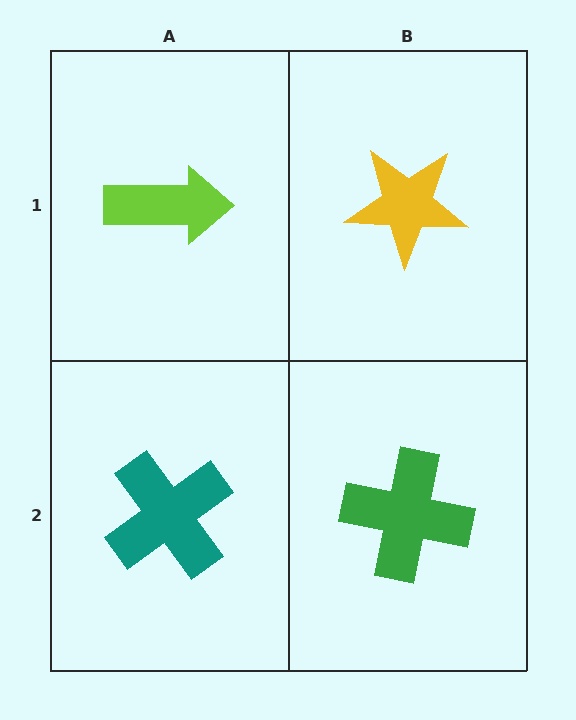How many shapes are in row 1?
2 shapes.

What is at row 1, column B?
A yellow star.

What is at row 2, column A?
A teal cross.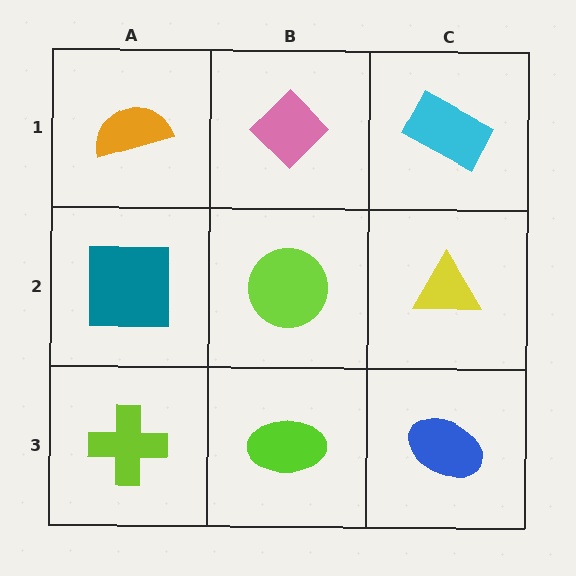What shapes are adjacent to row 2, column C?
A cyan rectangle (row 1, column C), a blue ellipse (row 3, column C), a lime circle (row 2, column B).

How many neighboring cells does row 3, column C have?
2.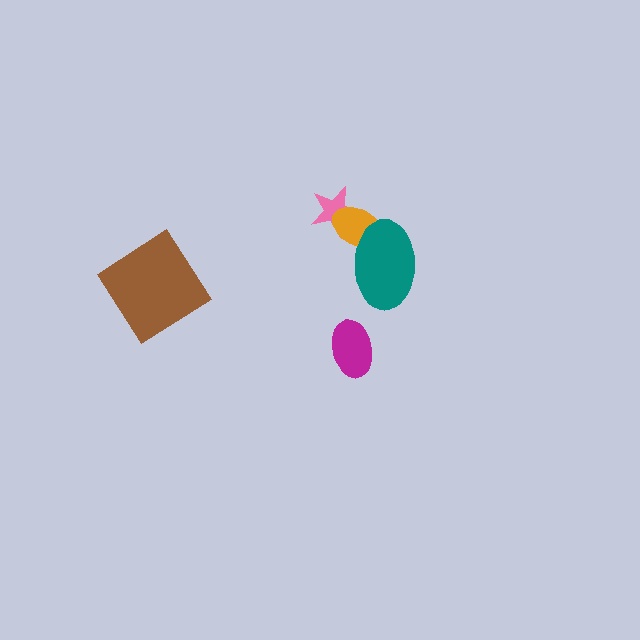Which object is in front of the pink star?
The orange ellipse is in front of the pink star.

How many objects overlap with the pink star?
1 object overlaps with the pink star.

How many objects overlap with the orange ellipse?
2 objects overlap with the orange ellipse.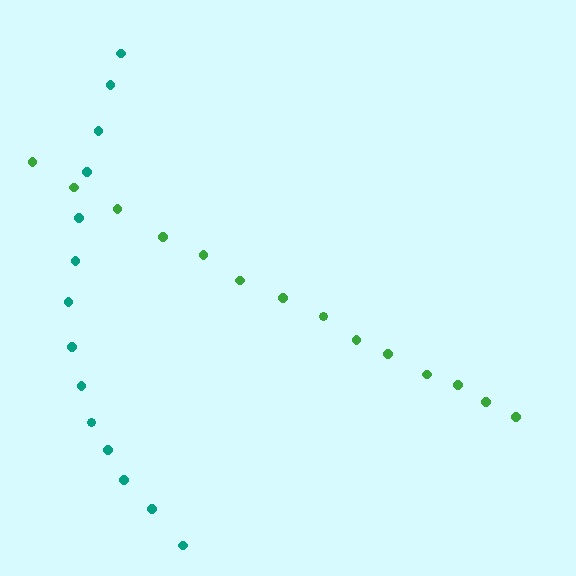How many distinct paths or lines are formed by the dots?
There are 2 distinct paths.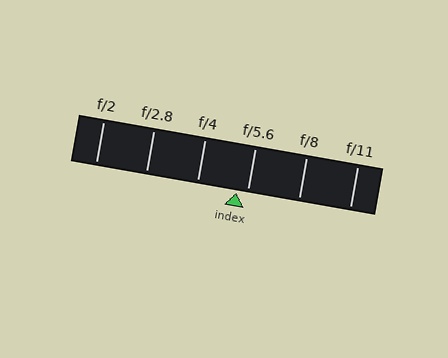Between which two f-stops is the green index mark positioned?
The index mark is between f/4 and f/5.6.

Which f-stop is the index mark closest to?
The index mark is closest to f/5.6.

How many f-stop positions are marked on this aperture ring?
There are 6 f-stop positions marked.